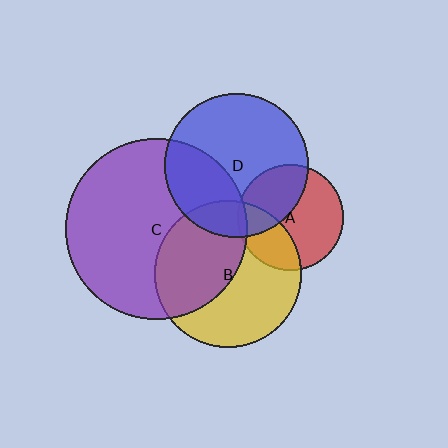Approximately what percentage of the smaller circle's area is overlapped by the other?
Approximately 5%.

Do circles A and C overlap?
Yes.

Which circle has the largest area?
Circle C (purple).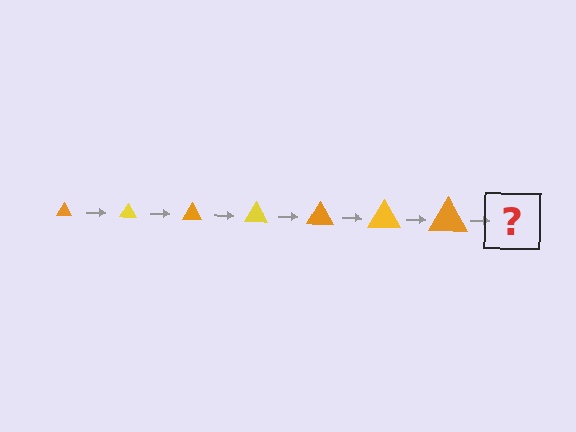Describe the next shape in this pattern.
It should be a yellow triangle, larger than the previous one.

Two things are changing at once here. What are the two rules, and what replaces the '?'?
The two rules are that the triangle grows larger each step and the color cycles through orange and yellow. The '?' should be a yellow triangle, larger than the previous one.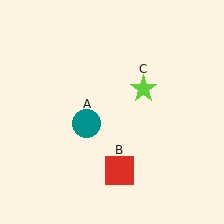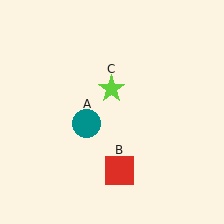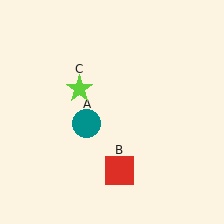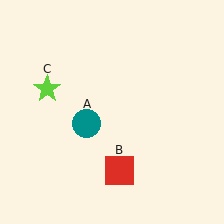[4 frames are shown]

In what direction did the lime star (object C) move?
The lime star (object C) moved left.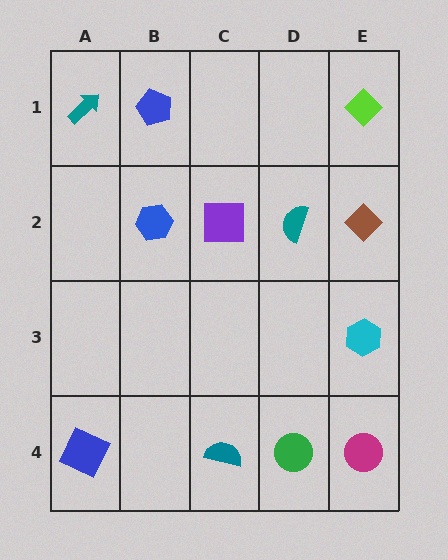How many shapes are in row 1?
3 shapes.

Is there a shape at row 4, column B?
No, that cell is empty.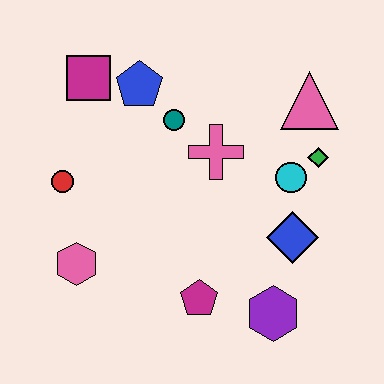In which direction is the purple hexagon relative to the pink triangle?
The purple hexagon is below the pink triangle.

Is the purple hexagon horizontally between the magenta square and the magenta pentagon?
No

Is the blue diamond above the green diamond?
No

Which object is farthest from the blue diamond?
The magenta square is farthest from the blue diamond.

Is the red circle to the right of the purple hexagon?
No